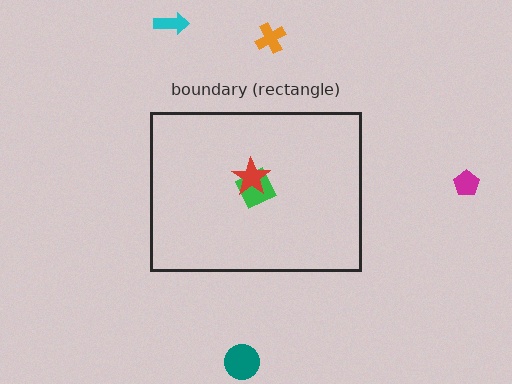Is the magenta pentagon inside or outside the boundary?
Outside.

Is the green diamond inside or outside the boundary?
Inside.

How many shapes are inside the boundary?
2 inside, 4 outside.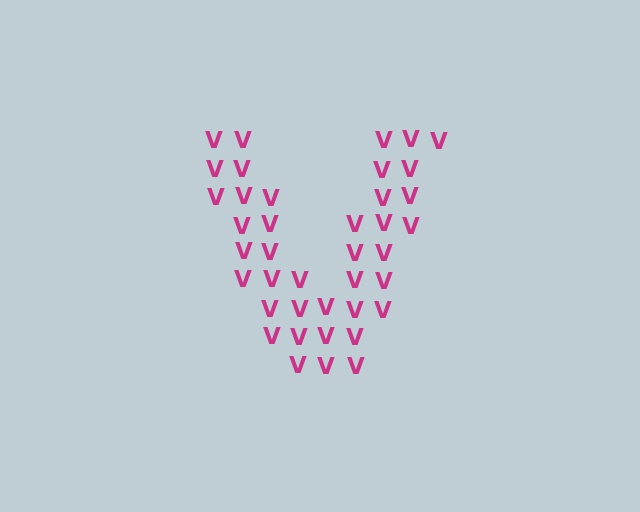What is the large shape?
The large shape is the letter V.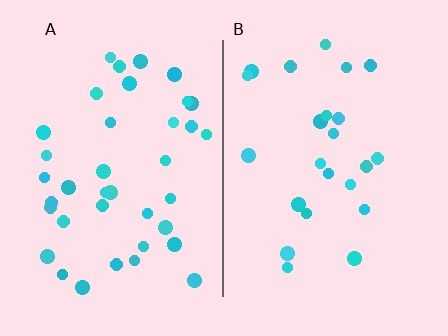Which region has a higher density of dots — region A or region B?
A (the left).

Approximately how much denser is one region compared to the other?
Approximately 1.6× — region A over region B.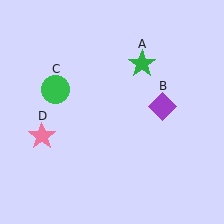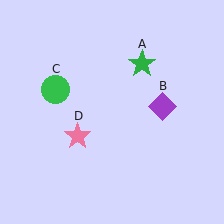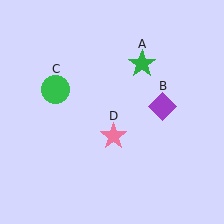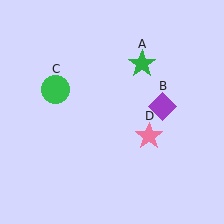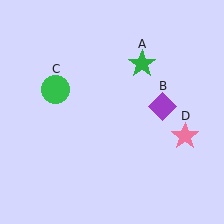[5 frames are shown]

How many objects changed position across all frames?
1 object changed position: pink star (object D).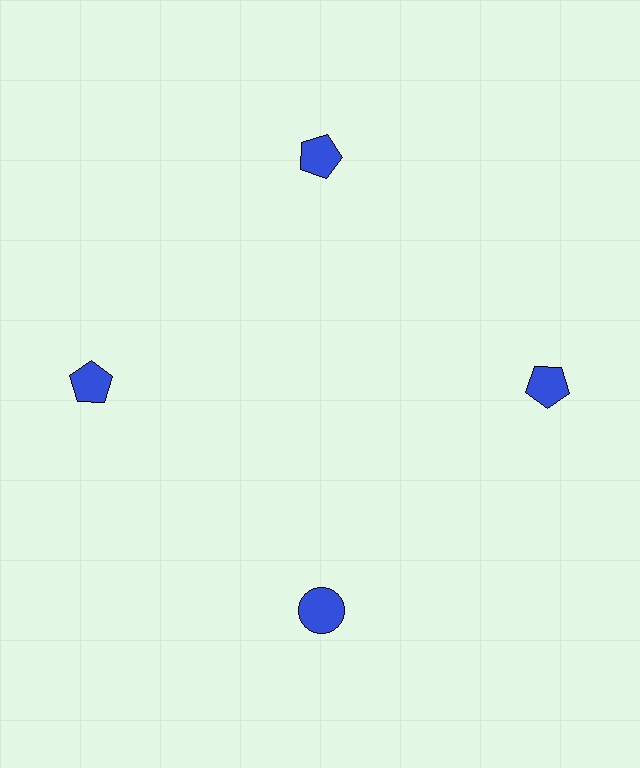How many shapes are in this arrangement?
There are 4 shapes arranged in a ring pattern.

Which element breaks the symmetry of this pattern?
The blue circle at roughly the 6 o'clock position breaks the symmetry. All other shapes are blue pentagons.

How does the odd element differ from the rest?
It has a different shape: circle instead of pentagon.